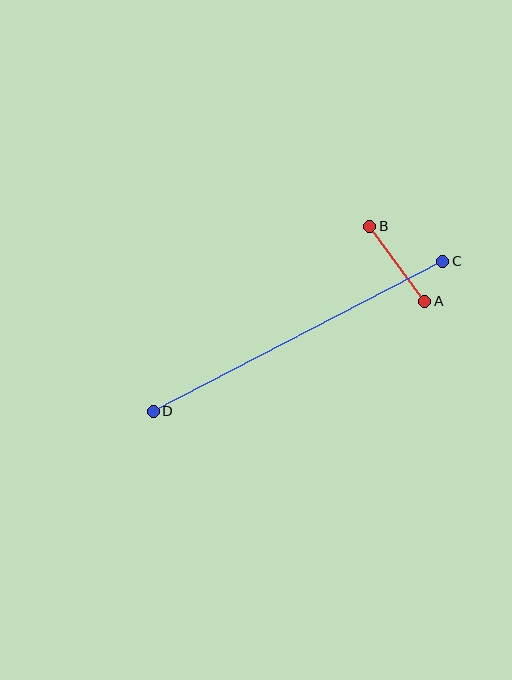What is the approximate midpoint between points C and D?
The midpoint is at approximately (298, 336) pixels.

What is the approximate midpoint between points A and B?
The midpoint is at approximately (397, 264) pixels.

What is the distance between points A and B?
The distance is approximately 93 pixels.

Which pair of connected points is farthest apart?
Points C and D are farthest apart.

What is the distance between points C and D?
The distance is approximately 326 pixels.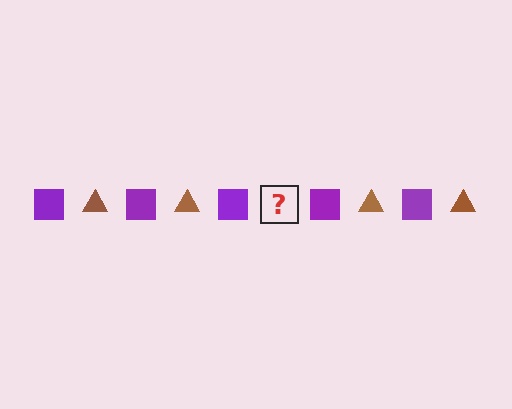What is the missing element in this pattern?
The missing element is a brown triangle.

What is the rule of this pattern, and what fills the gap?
The rule is that the pattern alternates between purple square and brown triangle. The gap should be filled with a brown triangle.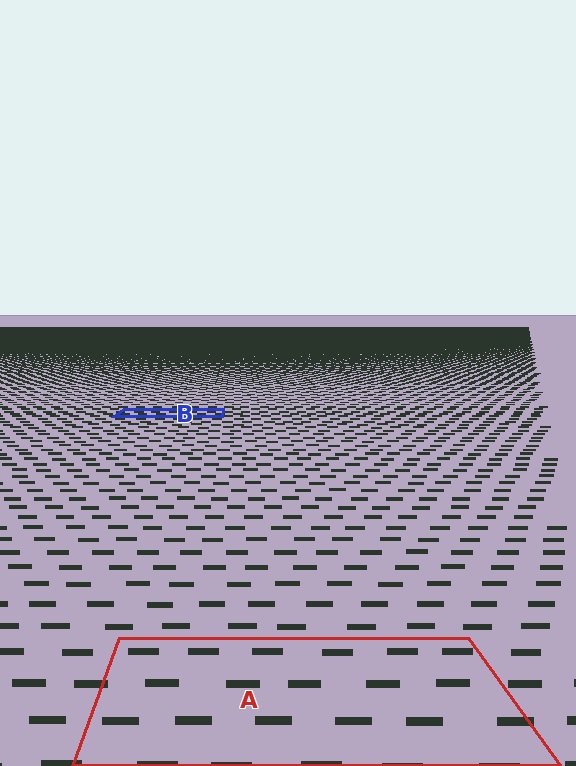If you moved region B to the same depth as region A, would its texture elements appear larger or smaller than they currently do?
They would appear larger. At a closer depth, the same texture elements are projected at a bigger on-screen size.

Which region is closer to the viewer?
Region A is closer. The texture elements there are larger and more spread out.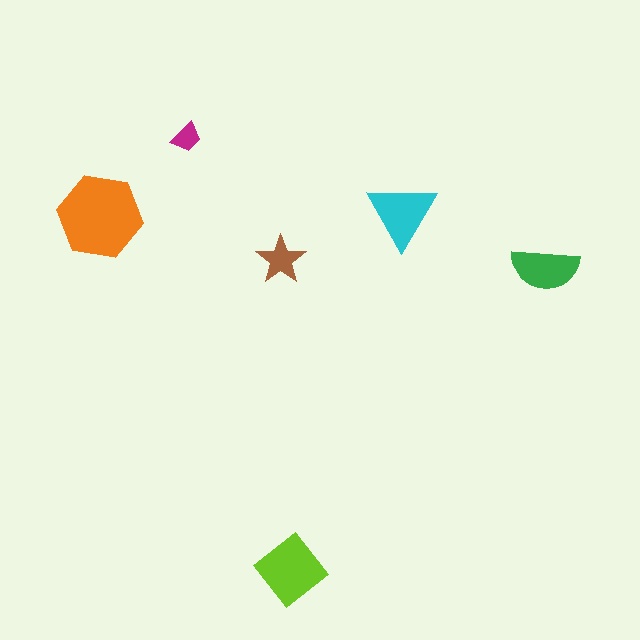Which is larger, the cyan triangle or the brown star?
The cyan triangle.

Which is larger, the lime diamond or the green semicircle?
The lime diamond.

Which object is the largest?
The orange hexagon.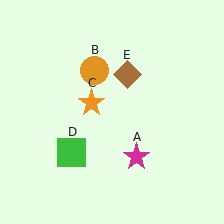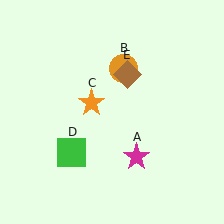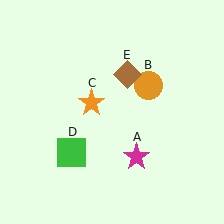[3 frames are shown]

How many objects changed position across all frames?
1 object changed position: orange circle (object B).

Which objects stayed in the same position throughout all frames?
Magenta star (object A) and orange star (object C) and green square (object D) and brown diamond (object E) remained stationary.